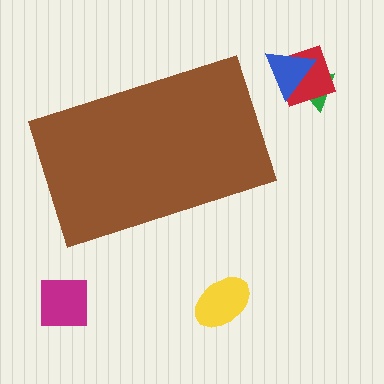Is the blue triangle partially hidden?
No, the blue triangle is fully visible.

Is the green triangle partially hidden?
No, the green triangle is fully visible.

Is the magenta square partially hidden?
No, the magenta square is fully visible.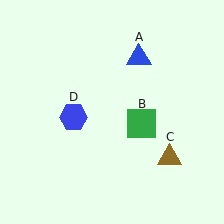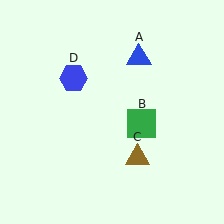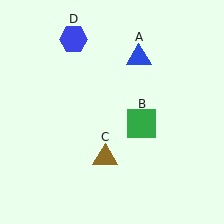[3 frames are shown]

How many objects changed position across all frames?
2 objects changed position: brown triangle (object C), blue hexagon (object D).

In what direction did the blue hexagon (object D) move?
The blue hexagon (object D) moved up.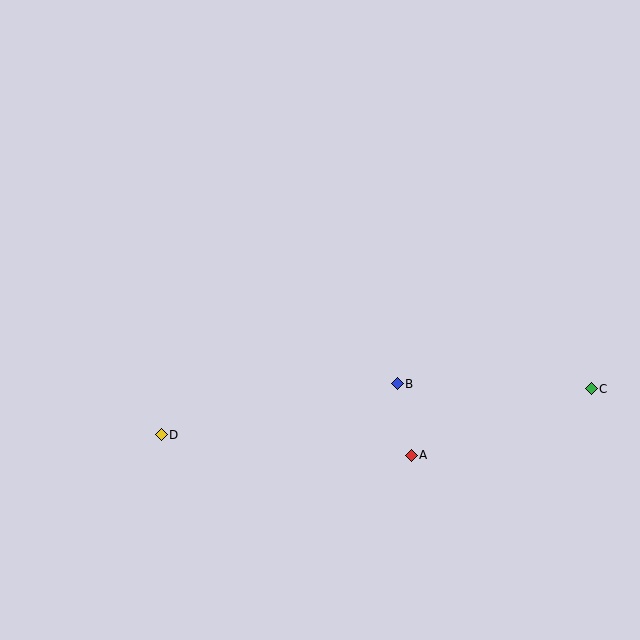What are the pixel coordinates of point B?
Point B is at (397, 384).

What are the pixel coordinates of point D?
Point D is at (161, 435).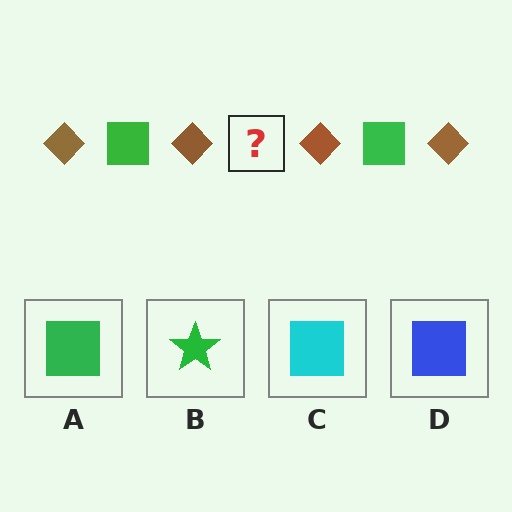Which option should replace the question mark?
Option A.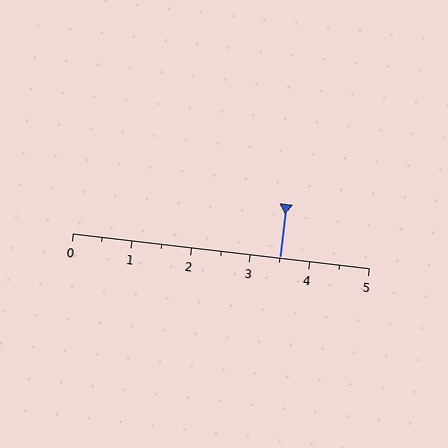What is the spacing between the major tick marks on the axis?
The major ticks are spaced 1 apart.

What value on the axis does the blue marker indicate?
The marker indicates approximately 3.5.